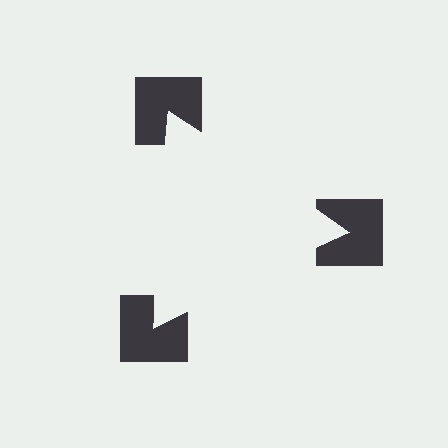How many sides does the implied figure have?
3 sides.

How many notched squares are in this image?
There are 3 — one at each vertex of the illusory triangle.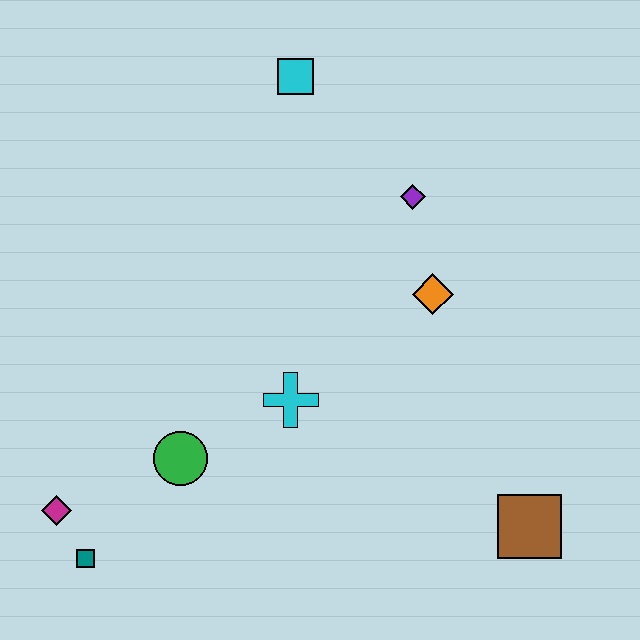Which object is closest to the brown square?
The orange diamond is closest to the brown square.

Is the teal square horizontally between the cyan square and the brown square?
No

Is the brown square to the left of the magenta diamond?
No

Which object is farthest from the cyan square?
The teal square is farthest from the cyan square.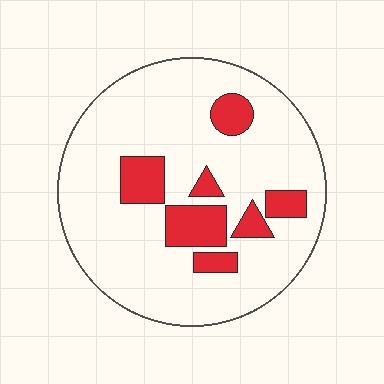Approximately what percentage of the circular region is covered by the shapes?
Approximately 15%.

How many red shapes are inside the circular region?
7.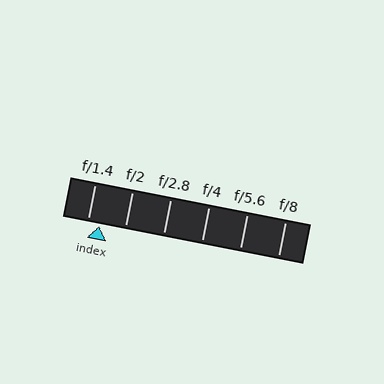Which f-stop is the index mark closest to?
The index mark is closest to f/1.4.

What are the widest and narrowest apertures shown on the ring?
The widest aperture shown is f/1.4 and the narrowest is f/8.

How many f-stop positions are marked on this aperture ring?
There are 6 f-stop positions marked.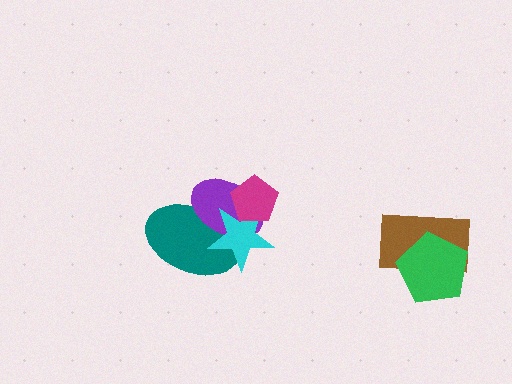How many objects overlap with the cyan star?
3 objects overlap with the cyan star.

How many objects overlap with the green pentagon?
1 object overlaps with the green pentagon.